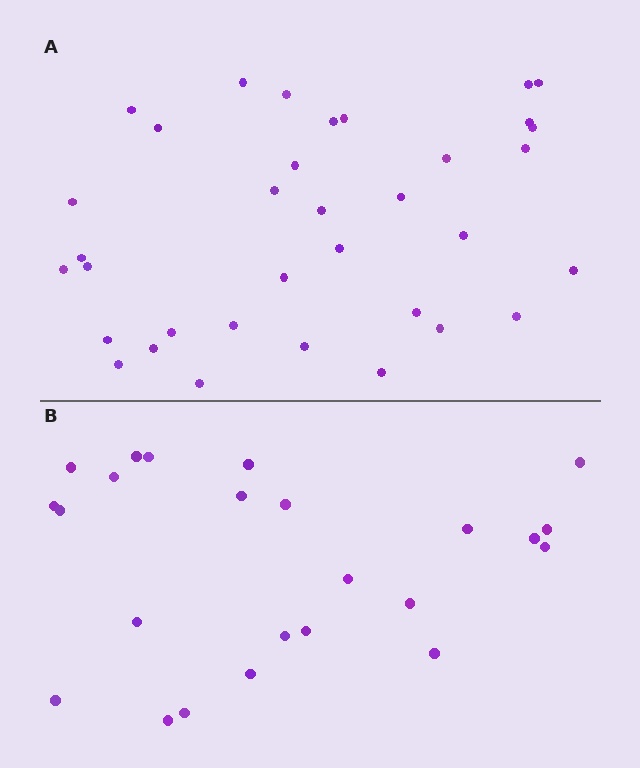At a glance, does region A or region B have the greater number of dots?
Region A (the top region) has more dots.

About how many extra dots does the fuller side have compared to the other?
Region A has roughly 12 or so more dots than region B.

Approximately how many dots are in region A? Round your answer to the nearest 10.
About 40 dots. (The exact count is 35, which rounds to 40.)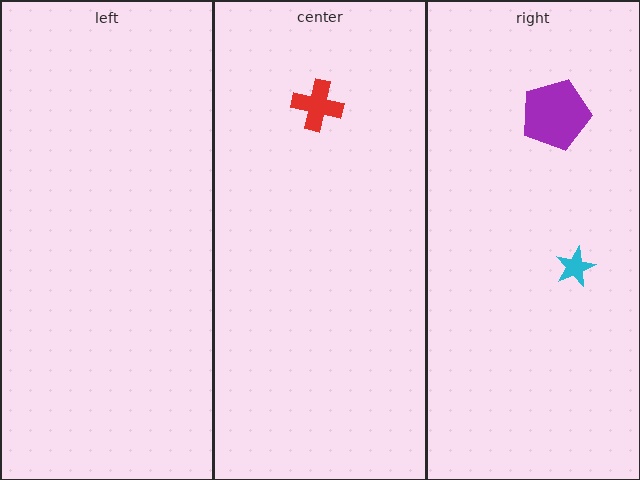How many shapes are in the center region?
1.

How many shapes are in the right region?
2.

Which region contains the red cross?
The center region.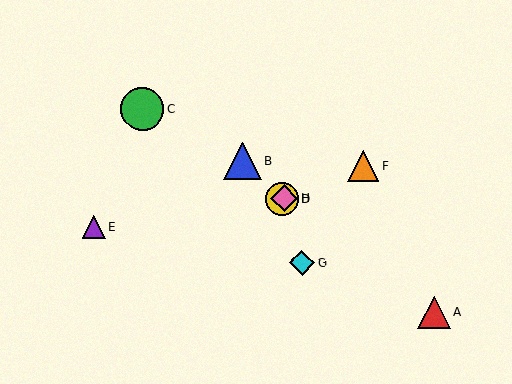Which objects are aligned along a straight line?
Objects D, F, H are aligned along a straight line.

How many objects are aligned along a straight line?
3 objects (D, F, H) are aligned along a straight line.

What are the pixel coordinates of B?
Object B is at (242, 161).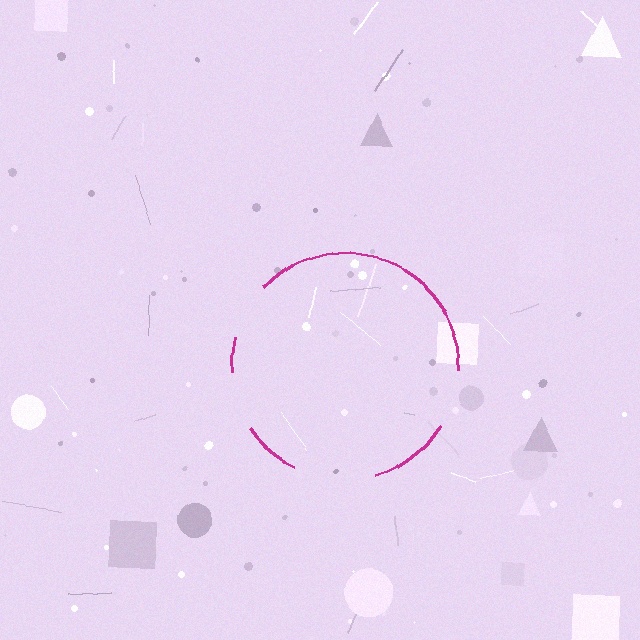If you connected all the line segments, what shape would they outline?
They would outline a circle.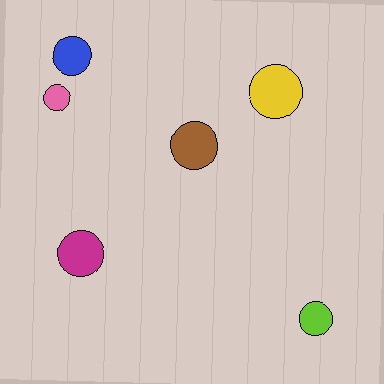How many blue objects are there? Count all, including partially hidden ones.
There is 1 blue object.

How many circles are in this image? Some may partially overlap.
There are 6 circles.